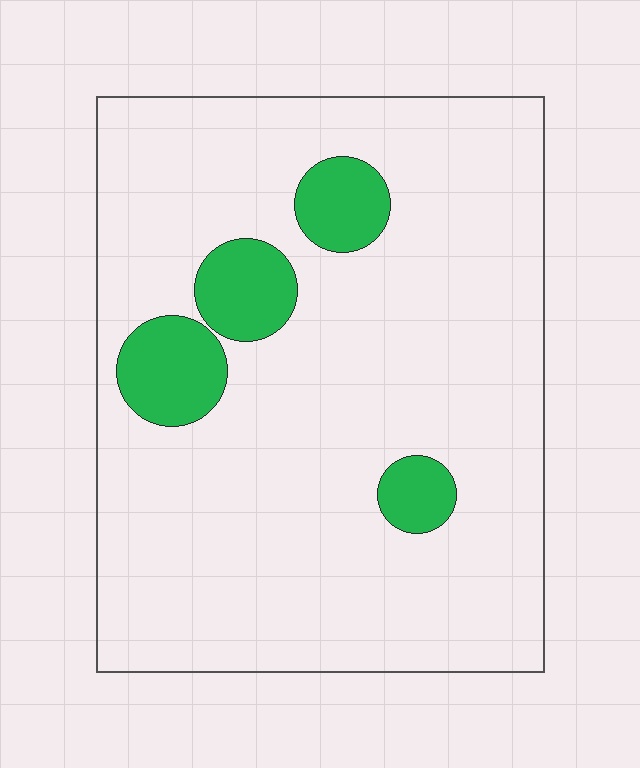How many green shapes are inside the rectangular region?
4.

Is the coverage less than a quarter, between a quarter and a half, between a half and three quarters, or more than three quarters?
Less than a quarter.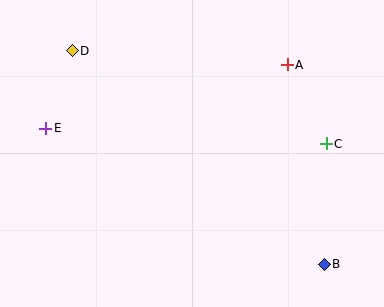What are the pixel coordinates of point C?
Point C is at (326, 144).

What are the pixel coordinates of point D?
Point D is at (72, 51).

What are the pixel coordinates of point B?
Point B is at (324, 264).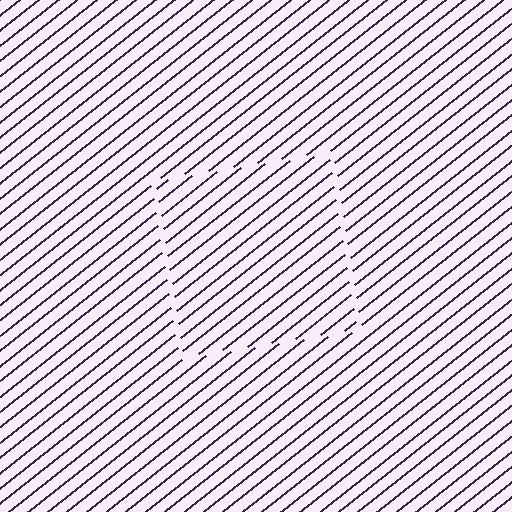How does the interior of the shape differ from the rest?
The interior of the shape contains the same grating, shifted by half a period — the contour is defined by the phase discontinuity where line-ends from the inner and outer gratings abut.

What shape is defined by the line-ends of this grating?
An illusory square. The interior of the shape contains the same grating, shifted by half a period — the contour is defined by the phase discontinuity where line-ends from the inner and outer gratings abut.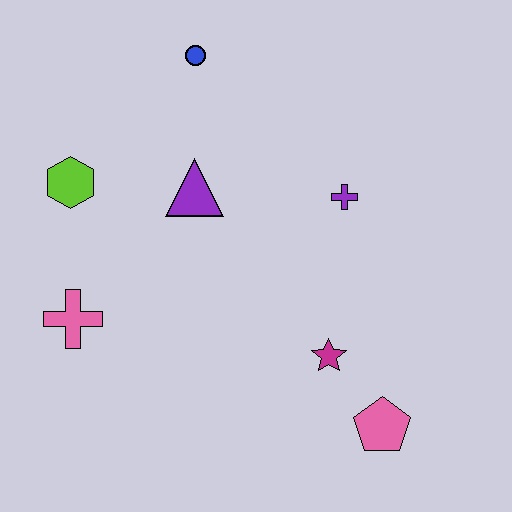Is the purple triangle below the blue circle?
Yes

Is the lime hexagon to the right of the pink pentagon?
No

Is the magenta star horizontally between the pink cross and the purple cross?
Yes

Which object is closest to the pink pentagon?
The magenta star is closest to the pink pentagon.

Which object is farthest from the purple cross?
The pink cross is farthest from the purple cross.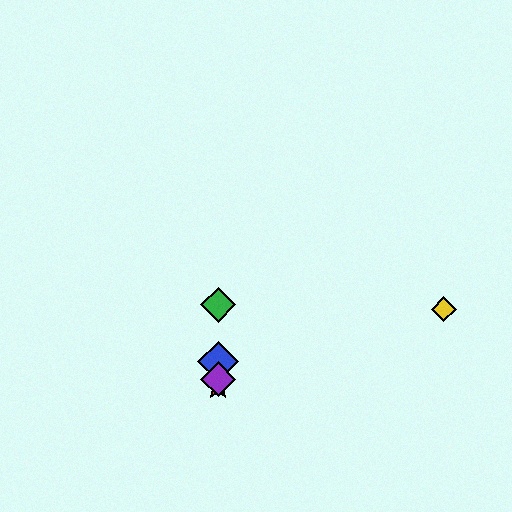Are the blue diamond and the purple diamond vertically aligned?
Yes, both are at x≈218.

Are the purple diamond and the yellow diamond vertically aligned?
No, the purple diamond is at x≈218 and the yellow diamond is at x≈444.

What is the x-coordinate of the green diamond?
The green diamond is at x≈218.